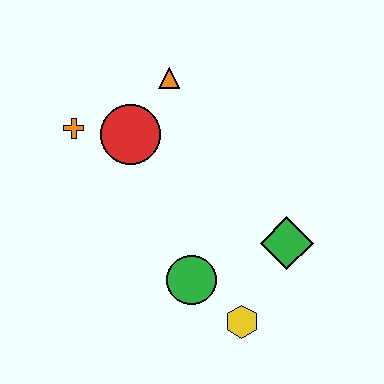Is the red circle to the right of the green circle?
No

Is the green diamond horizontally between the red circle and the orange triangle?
No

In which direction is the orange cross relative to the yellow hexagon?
The orange cross is above the yellow hexagon.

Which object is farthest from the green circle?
The orange triangle is farthest from the green circle.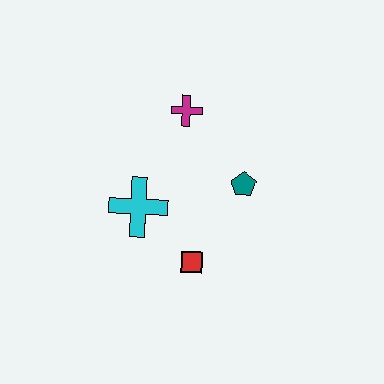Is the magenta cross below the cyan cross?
No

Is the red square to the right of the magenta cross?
Yes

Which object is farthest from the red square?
The magenta cross is farthest from the red square.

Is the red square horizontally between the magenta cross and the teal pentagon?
Yes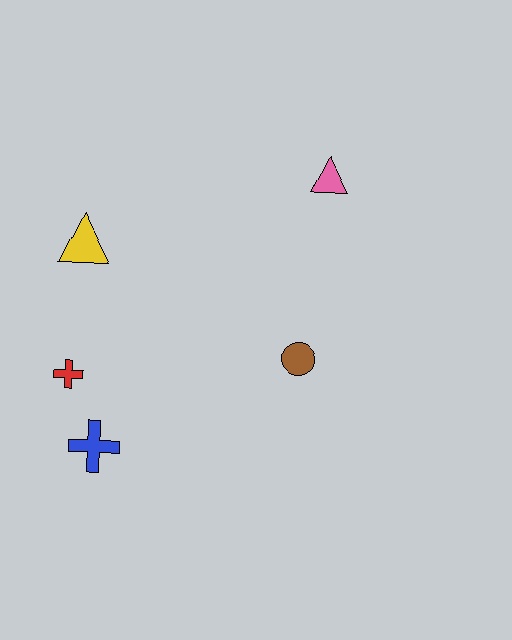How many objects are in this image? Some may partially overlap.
There are 5 objects.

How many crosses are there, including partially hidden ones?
There are 2 crosses.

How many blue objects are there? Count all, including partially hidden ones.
There is 1 blue object.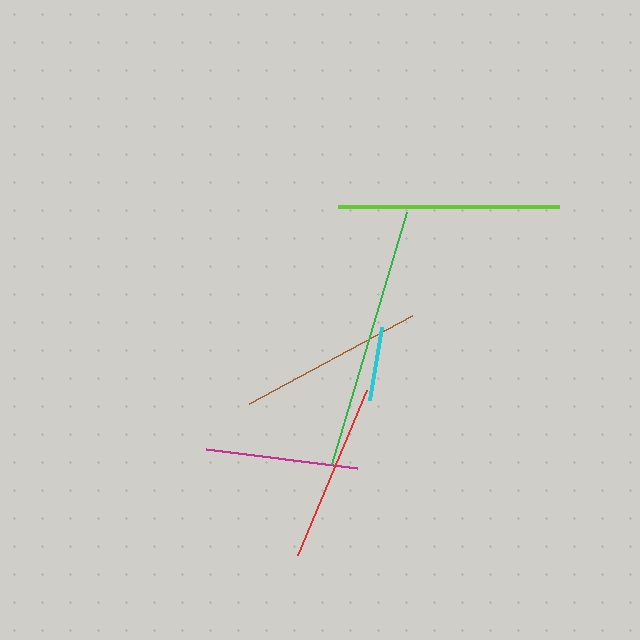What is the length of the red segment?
The red segment is approximately 178 pixels long.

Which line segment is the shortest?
The cyan line is the shortest at approximately 74 pixels.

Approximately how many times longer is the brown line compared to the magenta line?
The brown line is approximately 1.2 times the length of the magenta line.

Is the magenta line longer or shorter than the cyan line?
The magenta line is longer than the cyan line.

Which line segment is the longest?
The green line is the longest at approximately 263 pixels.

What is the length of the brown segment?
The brown segment is approximately 185 pixels long.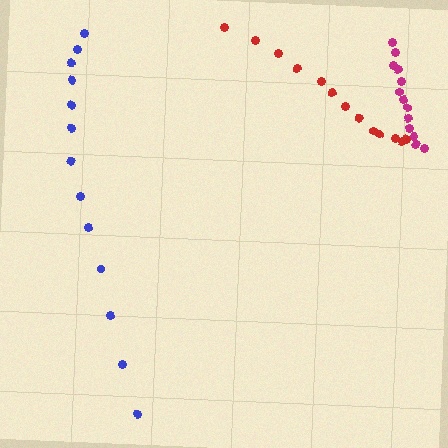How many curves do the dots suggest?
There are 3 distinct paths.